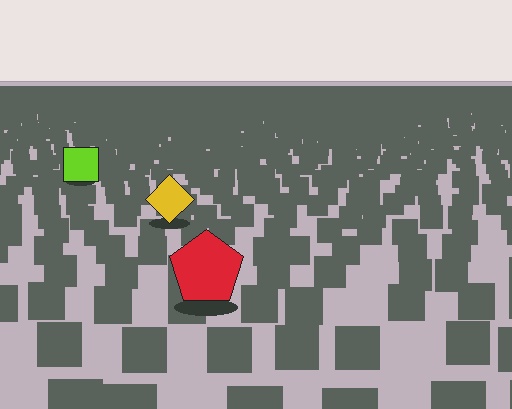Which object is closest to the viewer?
The red pentagon is closest. The texture marks near it are larger and more spread out.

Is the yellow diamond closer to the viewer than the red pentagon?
No. The red pentagon is closer — you can tell from the texture gradient: the ground texture is coarser near it.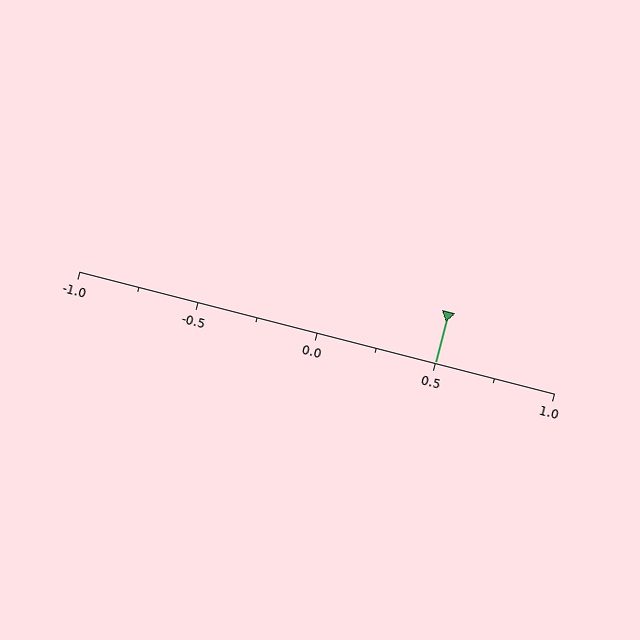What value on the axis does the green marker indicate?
The marker indicates approximately 0.5.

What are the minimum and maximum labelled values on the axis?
The axis runs from -1.0 to 1.0.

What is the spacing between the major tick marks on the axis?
The major ticks are spaced 0.5 apart.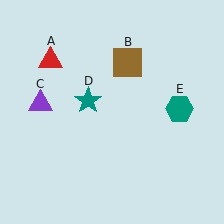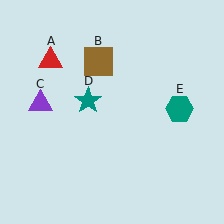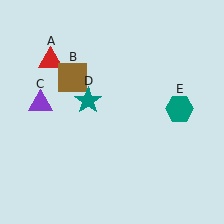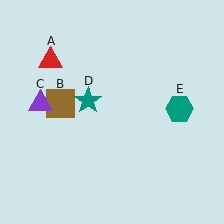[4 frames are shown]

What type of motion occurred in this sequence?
The brown square (object B) rotated counterclockwise around the center of the scene.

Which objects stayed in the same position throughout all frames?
Red triangle (object A) and purple triangle (object C) and teal star (object D) and teal hexagon (object E) remained stationary.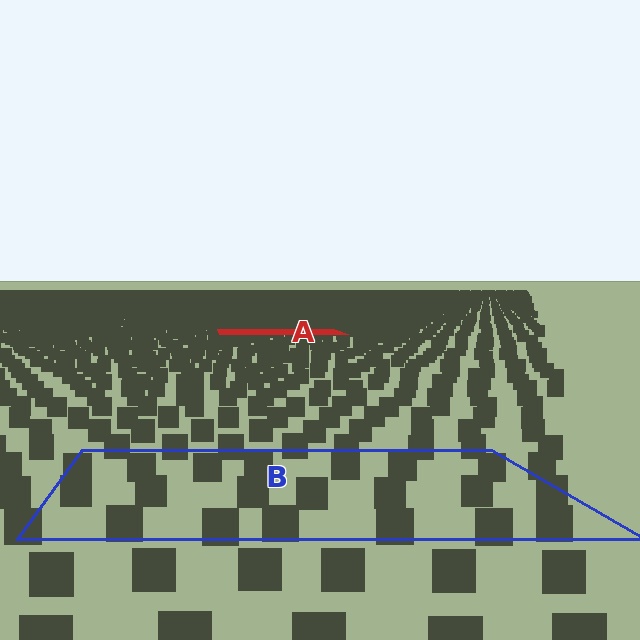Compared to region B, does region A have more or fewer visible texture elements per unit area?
Region A has more texture elements per unit area — they are packed more densely because it is farther away.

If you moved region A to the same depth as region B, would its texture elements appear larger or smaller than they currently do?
They would appear larger. At a closer depth, the same texture elements are projected at a bigger on-screen size.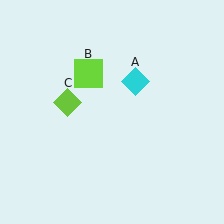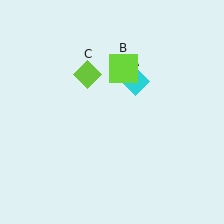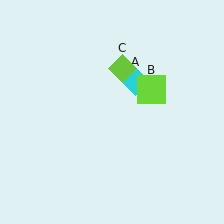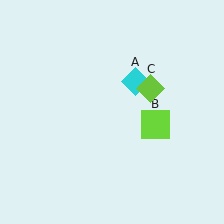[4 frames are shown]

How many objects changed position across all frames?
2 objects changed position: lime square (object B), lime diamond (object C).